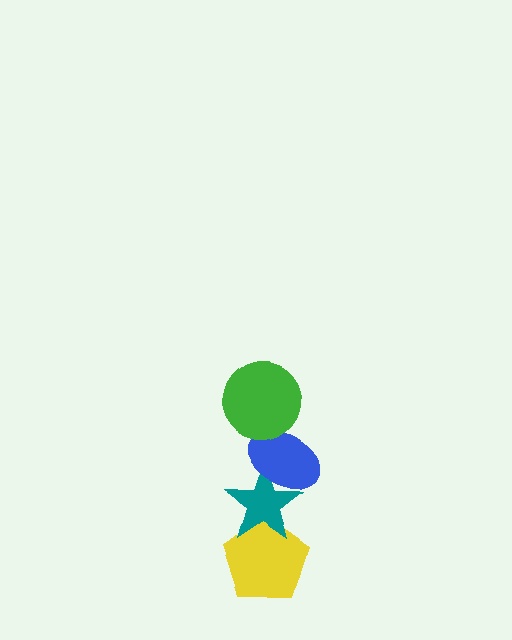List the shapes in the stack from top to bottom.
From top to bottom: the green circle, the blue ellipse, the teal star, the yellow pentagon.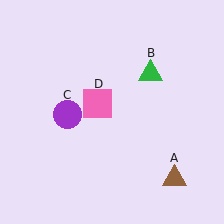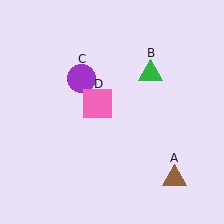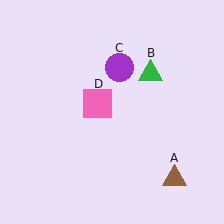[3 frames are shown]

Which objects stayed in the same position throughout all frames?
Brown triangle (object A) and green triangle (object B) and pink square (object D) remained stationary.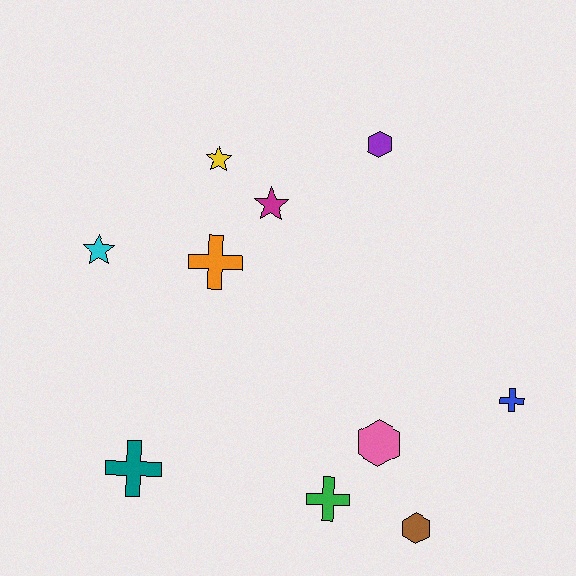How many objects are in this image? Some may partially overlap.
There are 10 objects.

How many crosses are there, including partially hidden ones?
There are 4 crosses.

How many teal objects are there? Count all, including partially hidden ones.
There is 1 teal object.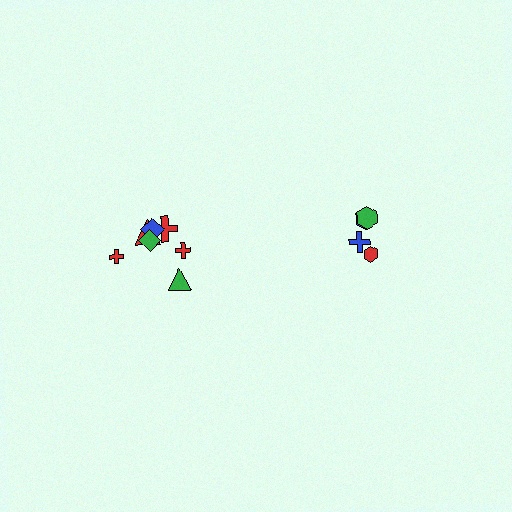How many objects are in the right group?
There are 4 objects.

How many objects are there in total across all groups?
There are 11 objects.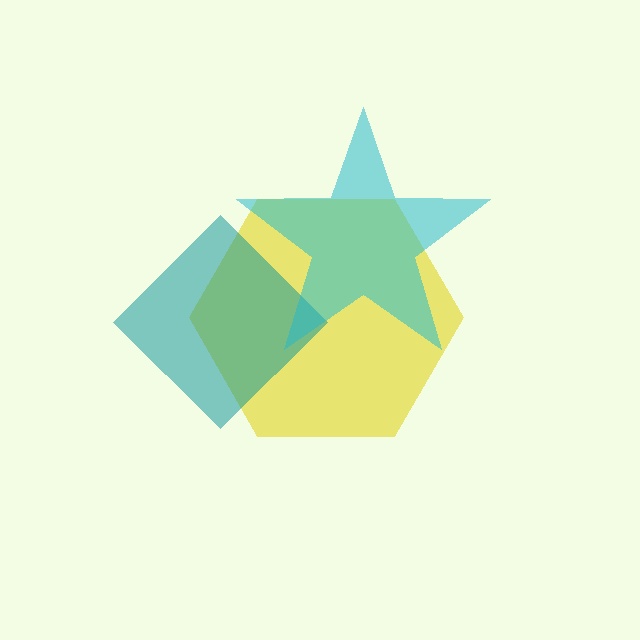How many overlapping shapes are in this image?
There are 3 overlapping shapes in the image.